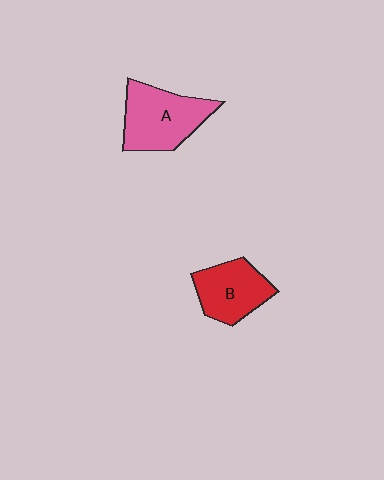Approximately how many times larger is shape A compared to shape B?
Approximately 1.3 times.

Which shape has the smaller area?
Shape B (red).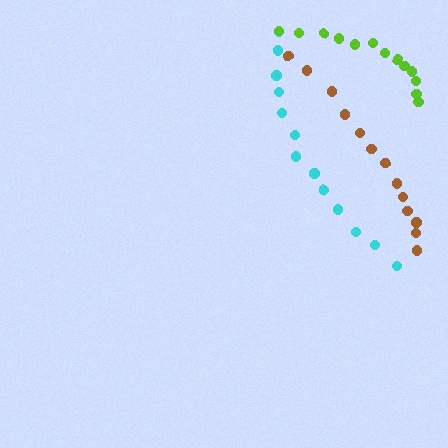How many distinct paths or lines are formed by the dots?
There are 3 distinct paths.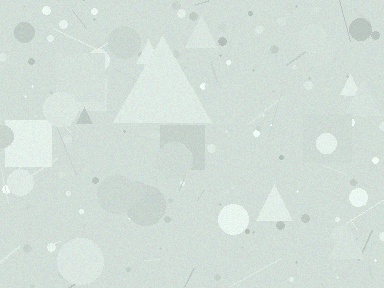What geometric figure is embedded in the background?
A triangle is embedded in the background.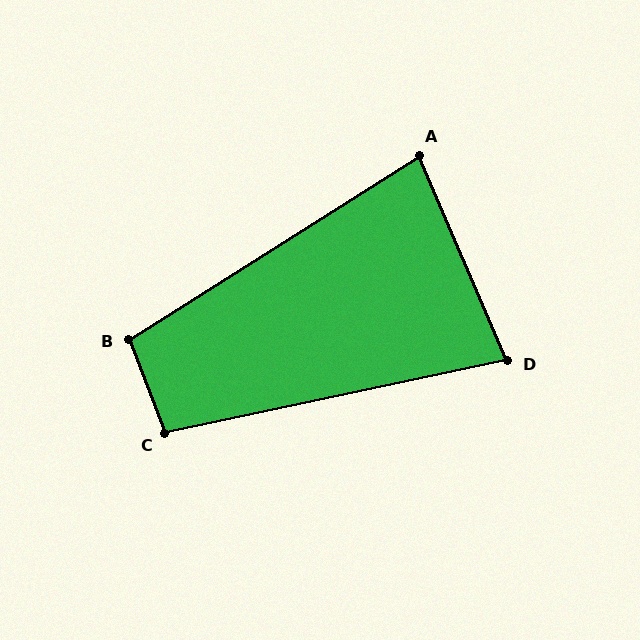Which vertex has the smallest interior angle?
D, at approximately 79 degrees.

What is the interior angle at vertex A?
Approximately 81 degrees (acute).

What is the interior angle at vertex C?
Approximately 99 degrees (obtuse).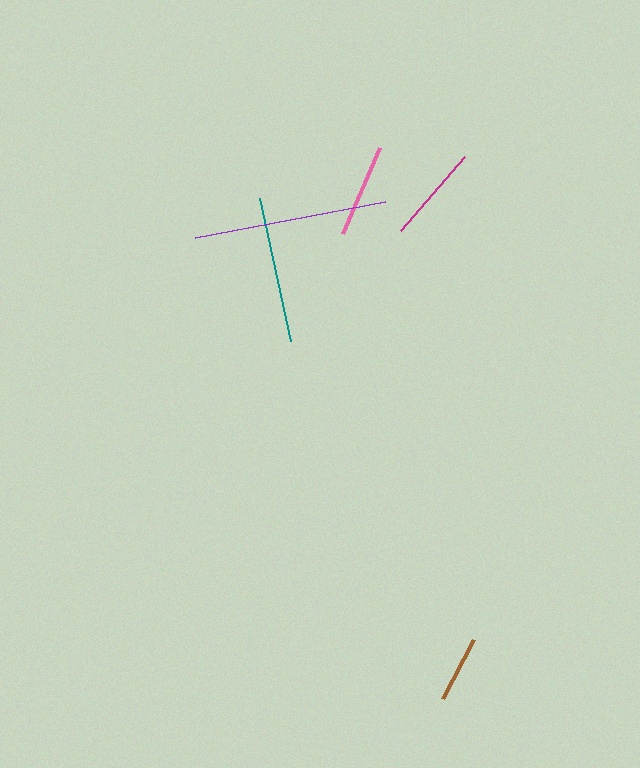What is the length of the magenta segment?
The magenta segment is approximately 98 pixels long.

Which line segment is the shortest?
The brown line is the shortest at approximately 66 pixels.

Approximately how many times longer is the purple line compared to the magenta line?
The purple line is approximately 2.0 times the length of the magenta line.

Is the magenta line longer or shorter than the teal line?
The teal line is longer than the magenta line.